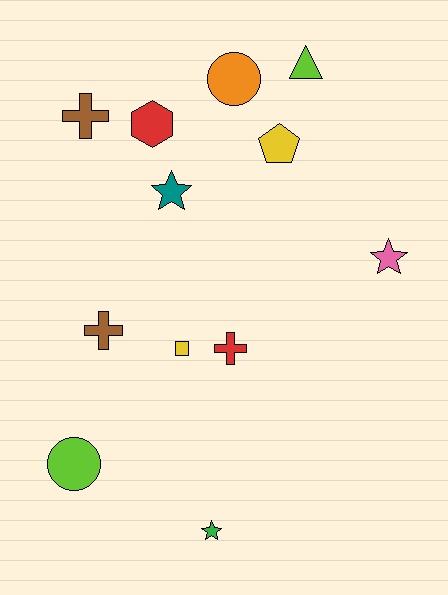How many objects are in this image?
There are 12 objects.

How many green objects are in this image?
There is 1 green object.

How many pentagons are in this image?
There is 1 pentagon.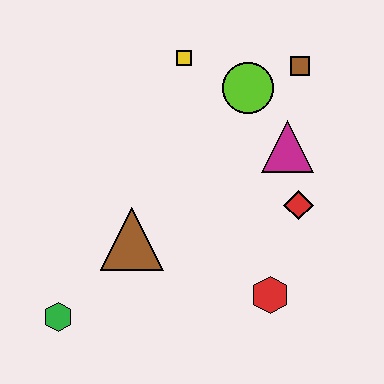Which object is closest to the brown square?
The lime circle is closest to the brown square.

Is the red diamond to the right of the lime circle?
Yes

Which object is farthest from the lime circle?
The green hexagon is farthest from the lime circle.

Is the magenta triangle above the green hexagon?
Yes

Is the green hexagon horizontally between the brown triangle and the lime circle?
No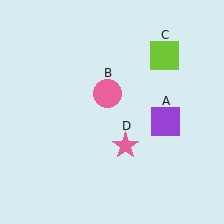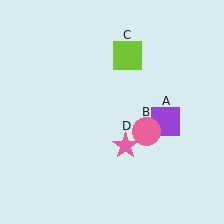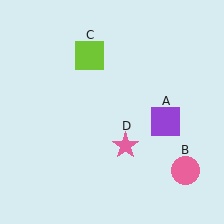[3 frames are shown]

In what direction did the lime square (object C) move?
The lime square (object C) moved left.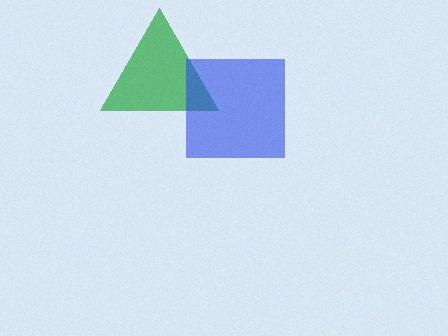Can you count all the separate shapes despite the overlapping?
Yes, there are 2 separate shapes.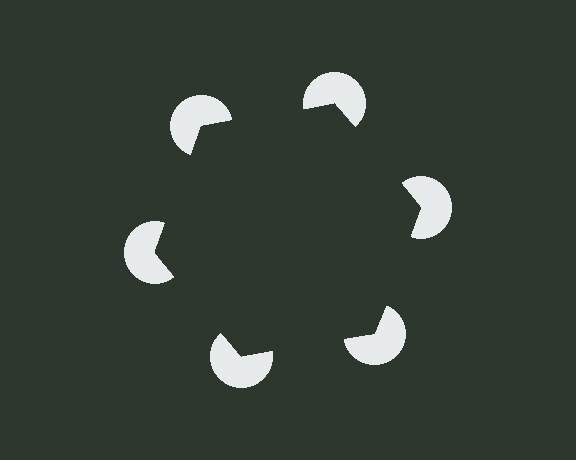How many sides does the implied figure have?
6 sides.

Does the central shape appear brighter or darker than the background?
It typically appears slightly darker than the background, even though no actual brightness change is drawn.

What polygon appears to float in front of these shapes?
An illusory hexagon — its edges are inferred from the aligned wedge cuts in the pac-man discs, not physically drawn.